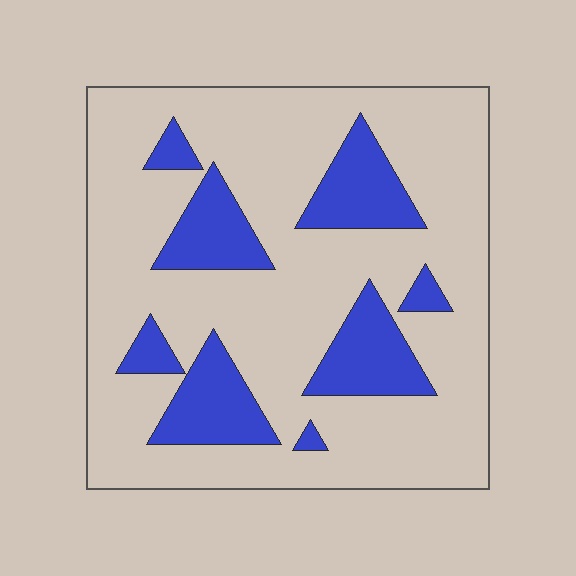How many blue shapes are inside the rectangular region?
8.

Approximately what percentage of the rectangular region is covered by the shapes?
Approximately 25%.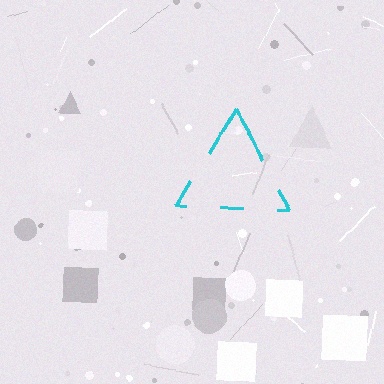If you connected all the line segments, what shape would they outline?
They would outline a triangle.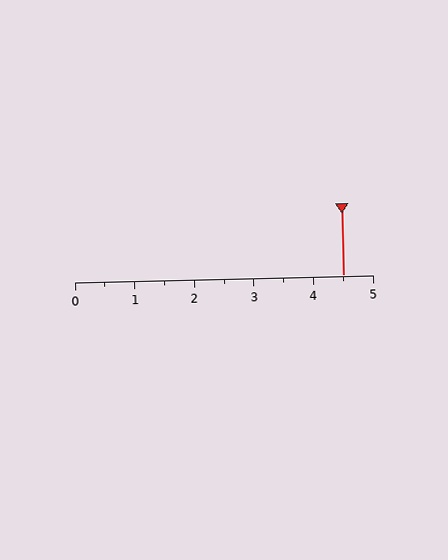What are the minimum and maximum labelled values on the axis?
The axis runs from 0 to 5.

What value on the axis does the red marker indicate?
The marker indicates approximately 4.5.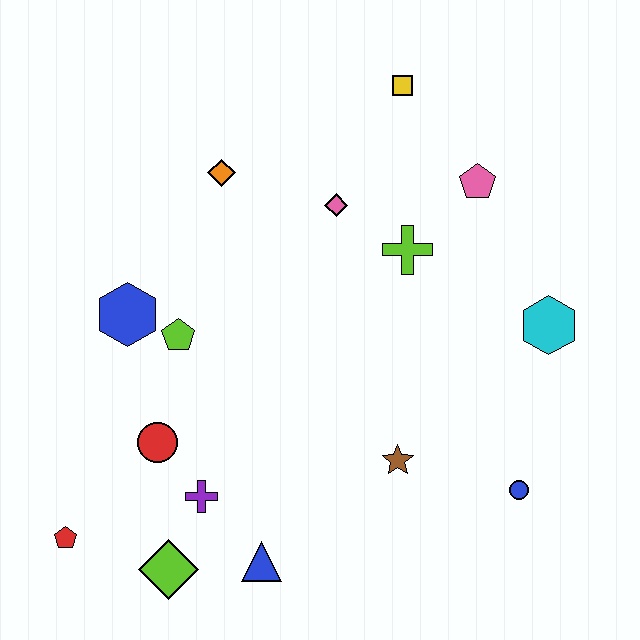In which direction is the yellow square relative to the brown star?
The yellow square is above the brown star.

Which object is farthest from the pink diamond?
The red pentagon is farthest from the pink diamond.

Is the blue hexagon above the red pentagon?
Yes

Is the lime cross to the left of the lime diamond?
No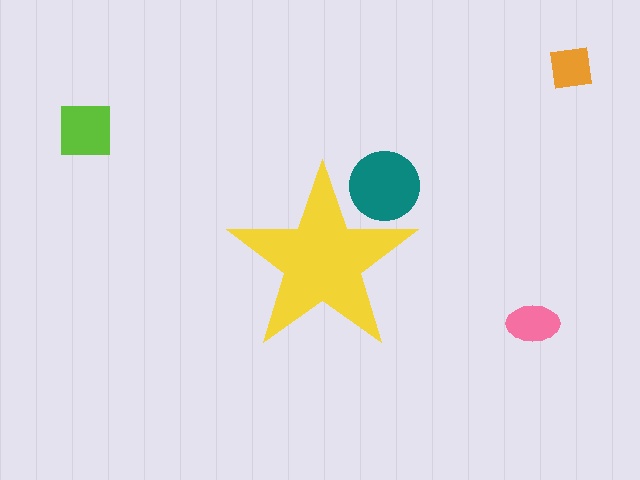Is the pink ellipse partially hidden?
No, the pink ellipse is fully visible.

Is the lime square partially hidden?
No, the lime square is fully visible.